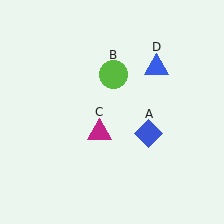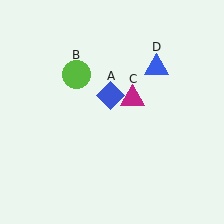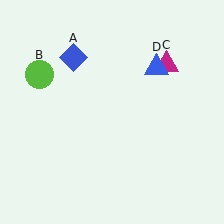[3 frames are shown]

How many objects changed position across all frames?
3 objects changed position: blue diamond (object A), lime circle (object B), magenta triangle (object C).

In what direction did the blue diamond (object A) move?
The blue diamond (object A) moved up and to the left.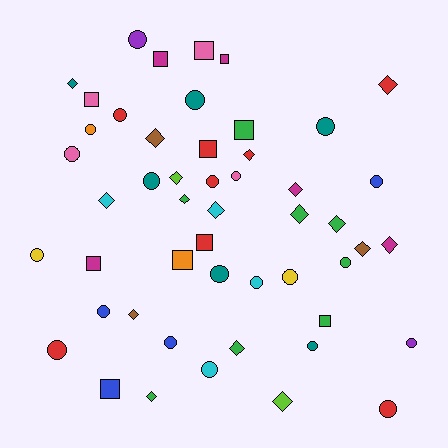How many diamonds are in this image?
There are 17 diamonds.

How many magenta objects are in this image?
There are 5 magenta objects.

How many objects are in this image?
There are 50 objects.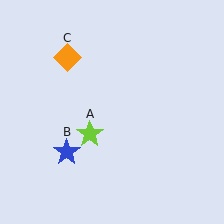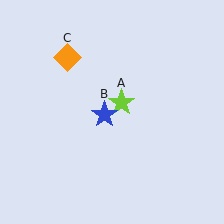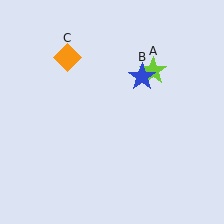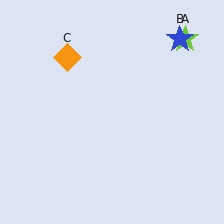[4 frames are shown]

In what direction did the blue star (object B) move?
The blue star (object B) moved up and to the right.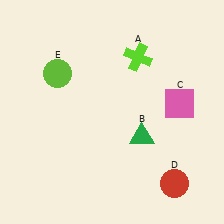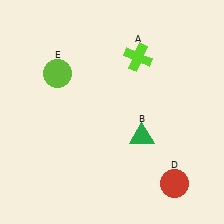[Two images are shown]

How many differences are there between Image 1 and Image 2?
There is 1 difference between the two images.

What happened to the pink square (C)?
The pink square (C) was removed in Image 2. It was in the top-right area of Image 1.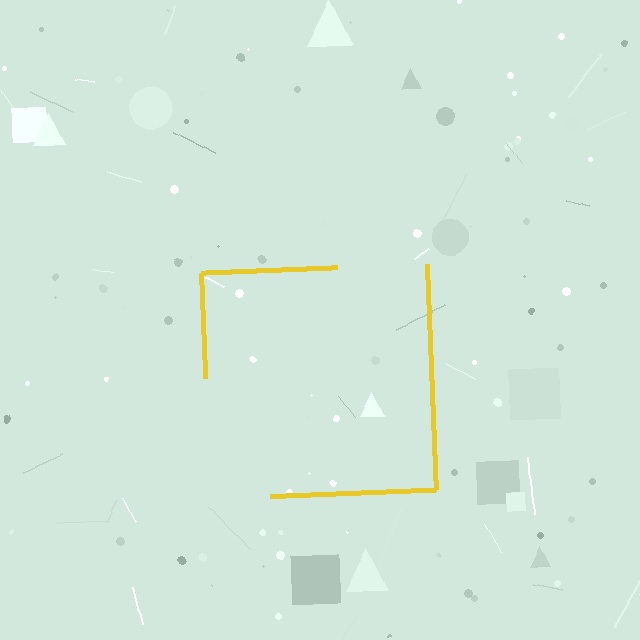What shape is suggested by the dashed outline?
The dashed outline suggests a square.